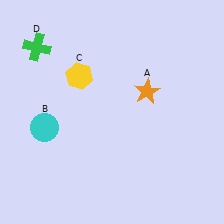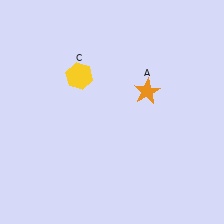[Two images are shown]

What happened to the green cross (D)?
The green cross (D) was removed in Image 2. It was in the top-left area of Image 1.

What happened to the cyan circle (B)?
The cyan circle (B) was removed in Image 2. It was in the bottom-left area of Image 1.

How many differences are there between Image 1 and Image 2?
There are 2 differences between the two images.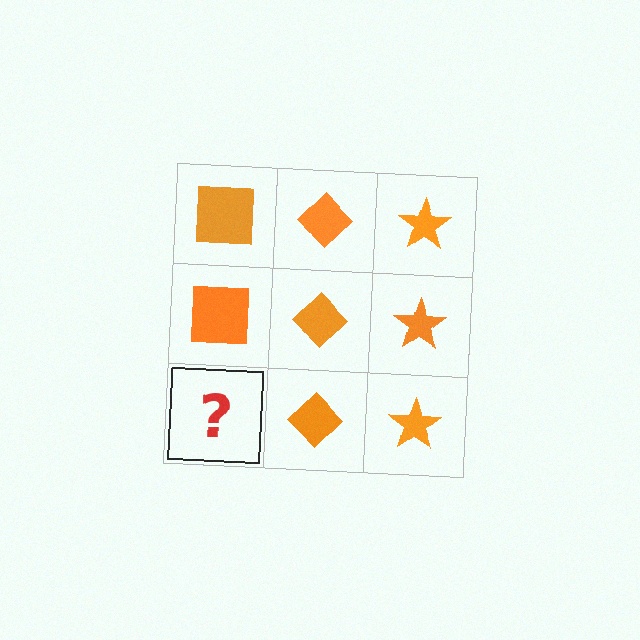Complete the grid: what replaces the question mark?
The question mark should be replaced with an orange square.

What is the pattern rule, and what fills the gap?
The rule is that each column has a consistent shape. The gap should be filled with an orange square.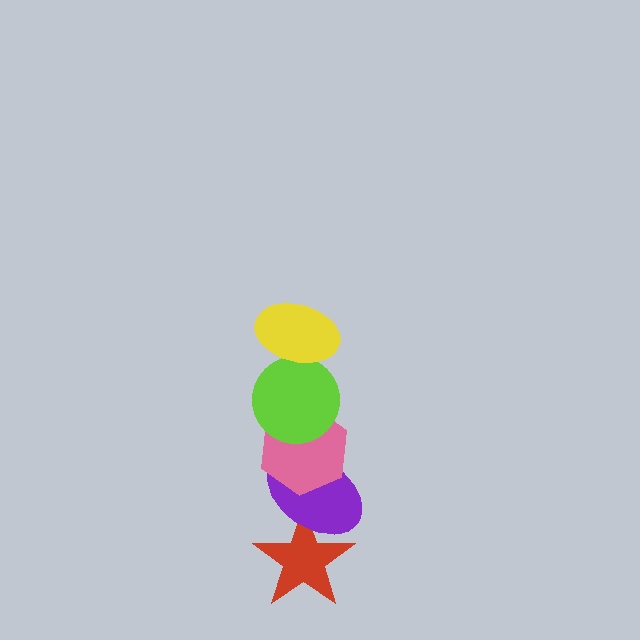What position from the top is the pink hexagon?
The pink hexagon is 3rd from the top.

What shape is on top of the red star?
The purple ellipse is on top of the red star.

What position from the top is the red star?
The red star is 5th from the top.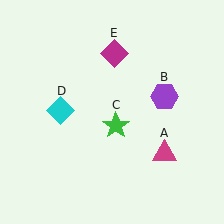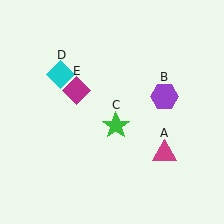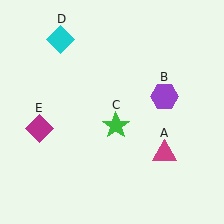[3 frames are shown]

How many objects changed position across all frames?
2 objects changed position: cyan diamond (object D), magenta diamond (object E).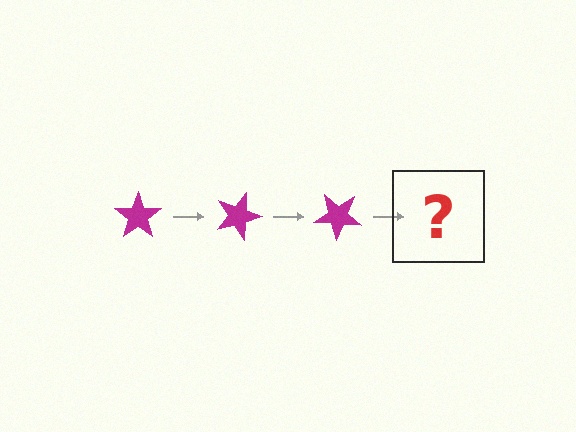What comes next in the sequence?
The next element should be a magenta star rotated 60 degrees.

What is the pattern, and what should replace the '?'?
The pattern is that the star rotates 20 degrees each step. The '?' should be a magenta star rotated 60 degrees.